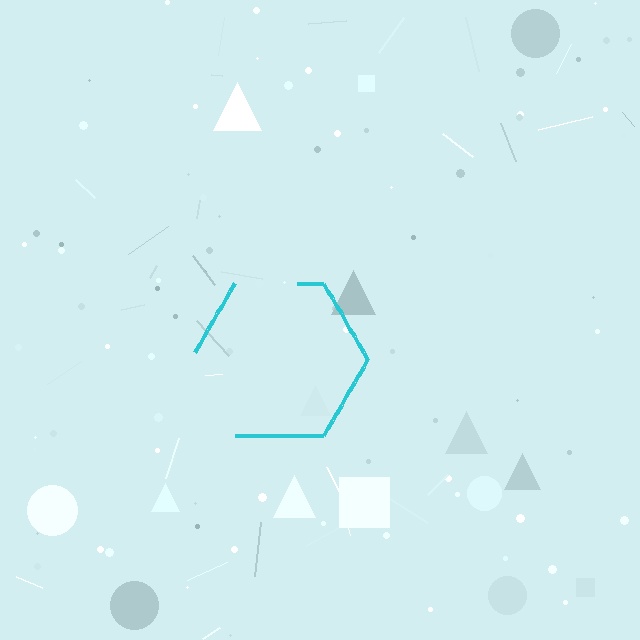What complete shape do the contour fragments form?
The contour fragments form a hexagon.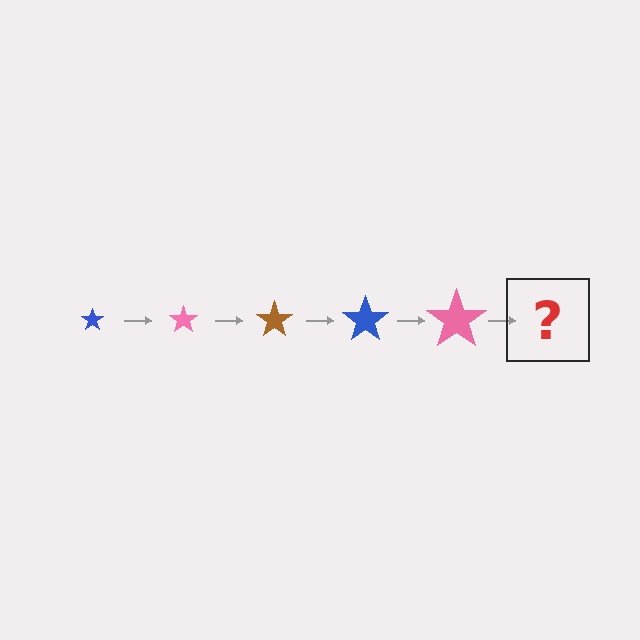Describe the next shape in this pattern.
It should be a brown star, larger than the previous one.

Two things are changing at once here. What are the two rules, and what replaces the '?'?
The two rules are that the star grows larger each step and the color cycles through blue, pink, and brown. The '?' should be a brown star, larger than the previous one.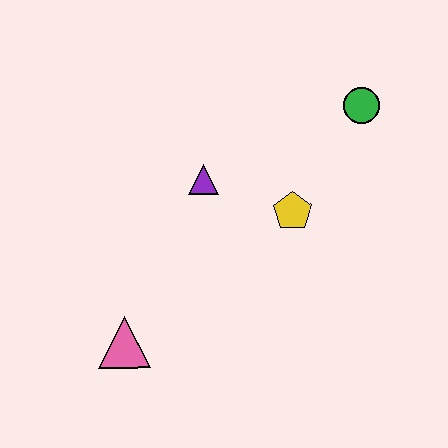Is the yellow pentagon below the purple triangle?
Yes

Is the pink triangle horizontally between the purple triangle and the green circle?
No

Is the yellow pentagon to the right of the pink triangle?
Yes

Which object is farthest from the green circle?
The pink triangle is farthest from the green circle.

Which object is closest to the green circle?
The yellow pentagon is closest to the green circle.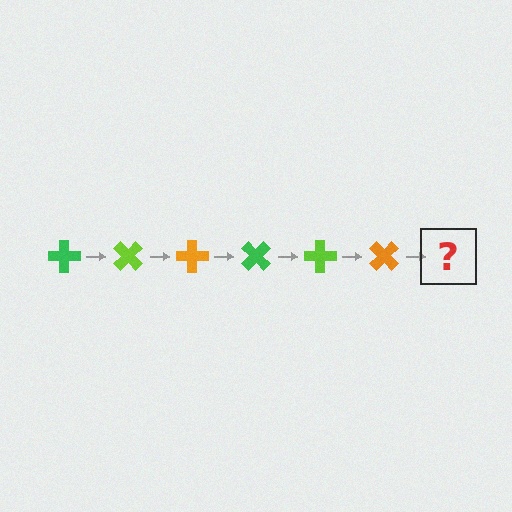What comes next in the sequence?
The next element should be a green cross, rotated 270 degrees from the start.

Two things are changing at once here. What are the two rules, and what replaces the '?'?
The two rules are that it rotates 45 degrees each step and the color cycles through green, lime, and orange. The '?' should be a green cross, rotated 270 degrees from the start.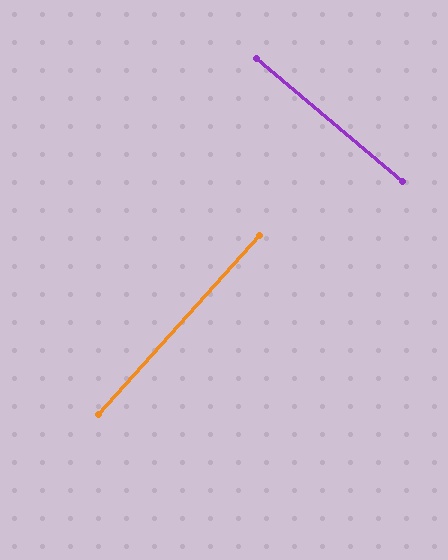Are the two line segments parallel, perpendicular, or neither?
Perpendicular — they meet at approximately 88°.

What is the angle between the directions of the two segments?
Approximately 88 degrees.